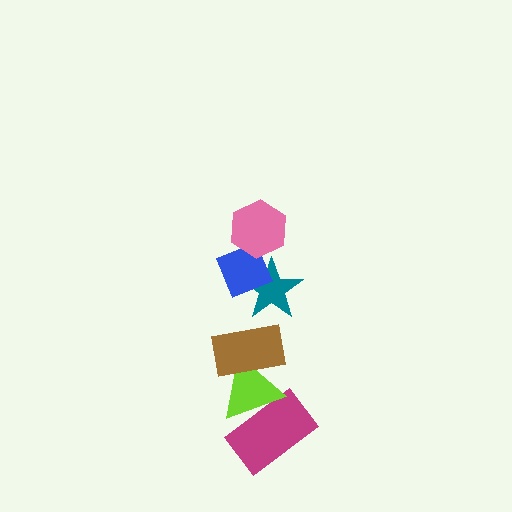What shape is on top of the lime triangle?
The brown rectangle is on top of the lime triangle.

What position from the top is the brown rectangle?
The brown rectangle is 4th from the top.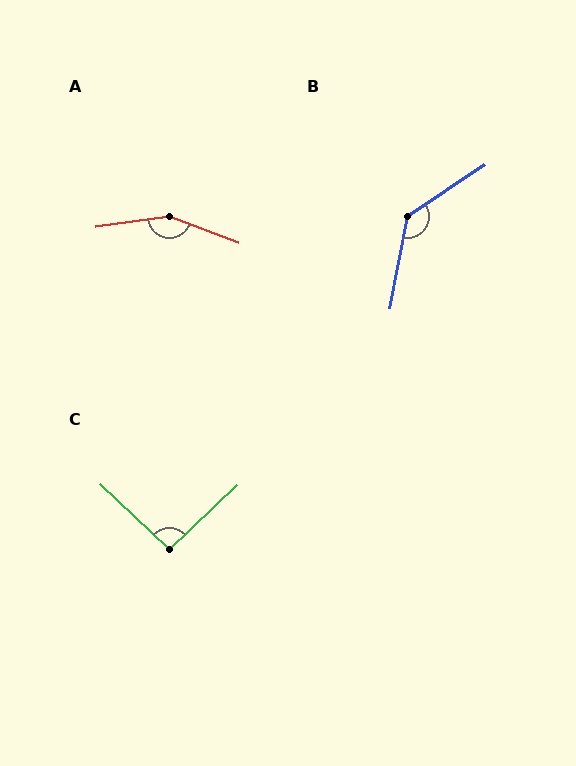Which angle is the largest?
A, at approximately 152 degrees.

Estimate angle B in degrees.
Approximately 135 degrees.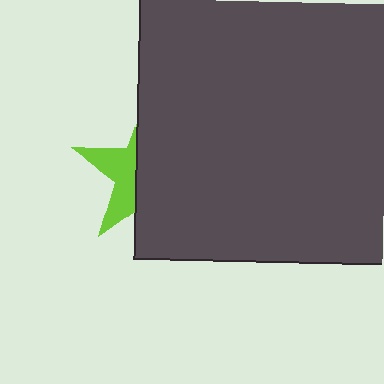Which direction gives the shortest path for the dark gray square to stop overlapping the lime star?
Moving right gives the shortest separation.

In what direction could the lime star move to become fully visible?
The lime star could move left. That would shift it out from behind the dark gray square entirely.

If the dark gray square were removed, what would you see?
You would see the complete lime star.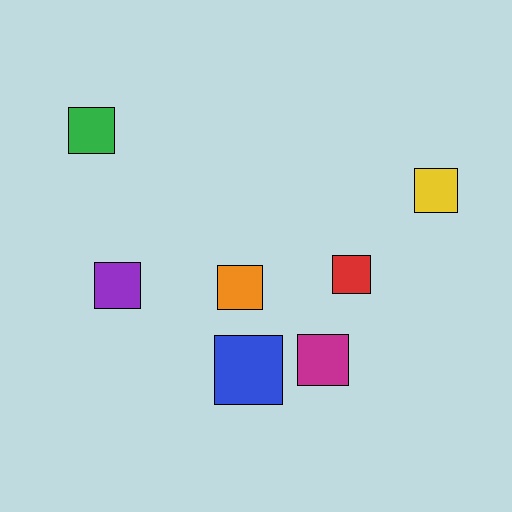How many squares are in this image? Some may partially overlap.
There are 7 squares.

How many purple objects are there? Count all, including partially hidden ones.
There is 1 purple object.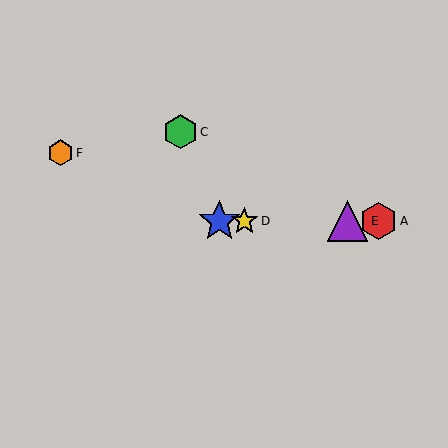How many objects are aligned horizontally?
4 objects (A, B, D, E) are aligned horizontally.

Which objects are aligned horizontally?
Objects A, B, D, E are aligned horizontally.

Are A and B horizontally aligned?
Yes, both are at y≈221.